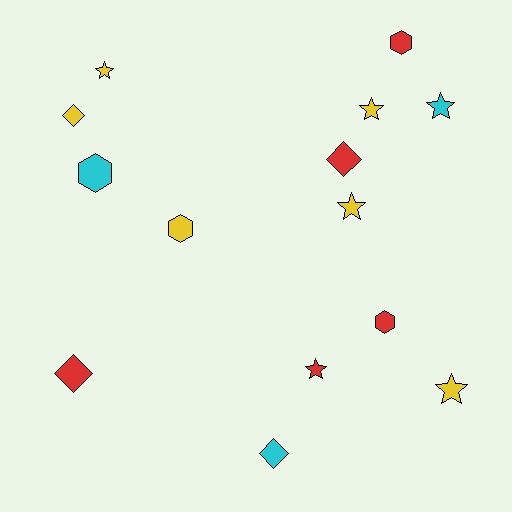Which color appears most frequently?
Yellow, with 6 objects.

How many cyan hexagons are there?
There is 1 cyan hexagon.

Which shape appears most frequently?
Star, with 6 objects.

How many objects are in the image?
There are 14 objects.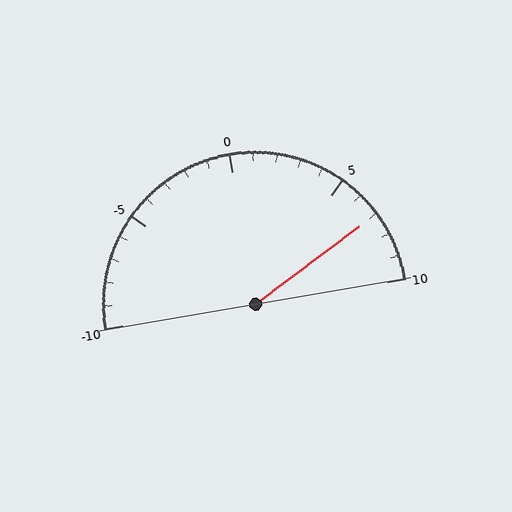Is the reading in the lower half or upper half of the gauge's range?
The reading is in the upper half of the range (-10 to 10).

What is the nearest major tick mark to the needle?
The nearest major tick mark is 5.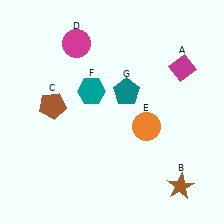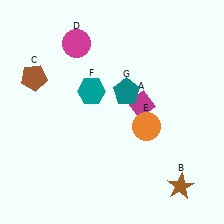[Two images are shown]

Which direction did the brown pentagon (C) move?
The brown pentagon (C) moved up.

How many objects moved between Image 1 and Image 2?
2 objects moved between the two images.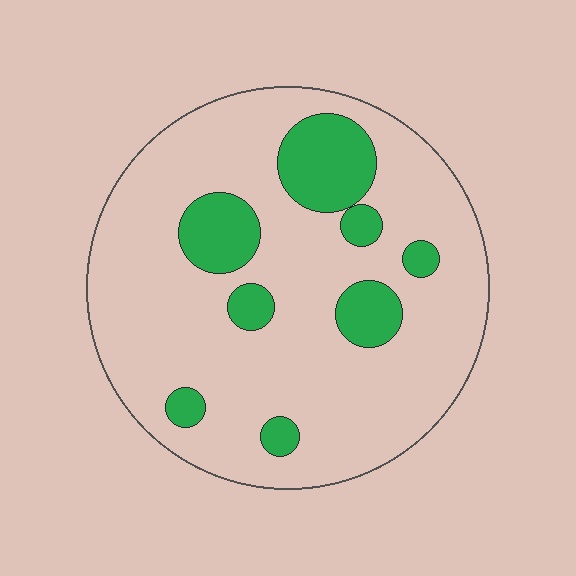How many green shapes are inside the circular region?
8.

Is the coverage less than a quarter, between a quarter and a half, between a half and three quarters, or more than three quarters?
Less than a quarter.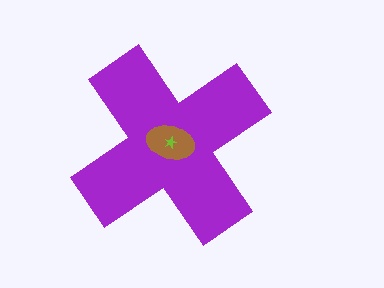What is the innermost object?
The lime star.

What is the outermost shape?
The purple cross.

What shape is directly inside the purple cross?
The brown ellipse.